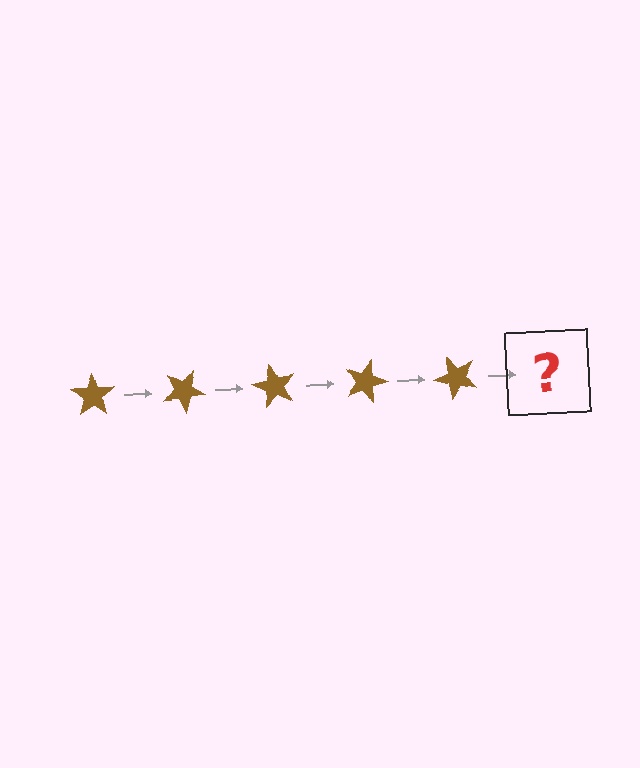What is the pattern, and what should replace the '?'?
The pattern is that the star rotates 30 degrees each step. The '?' should be a brown star rotated 150 degrees.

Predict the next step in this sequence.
The next step is a brown star rotated 150 degrees.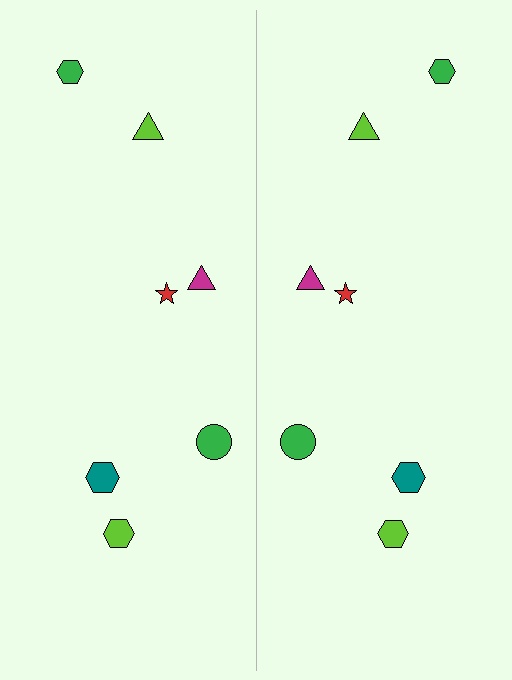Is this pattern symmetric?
Yes, this pattern has bilateral (reflection) symmetry.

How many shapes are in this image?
There are 14 shapes in this image.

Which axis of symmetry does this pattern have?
The pattern has a vertical axis of symmetry running through the center of the image.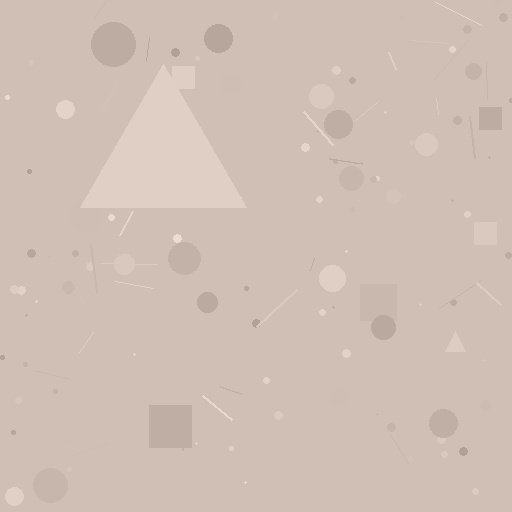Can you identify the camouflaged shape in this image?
The camouflaged shape is a triangle.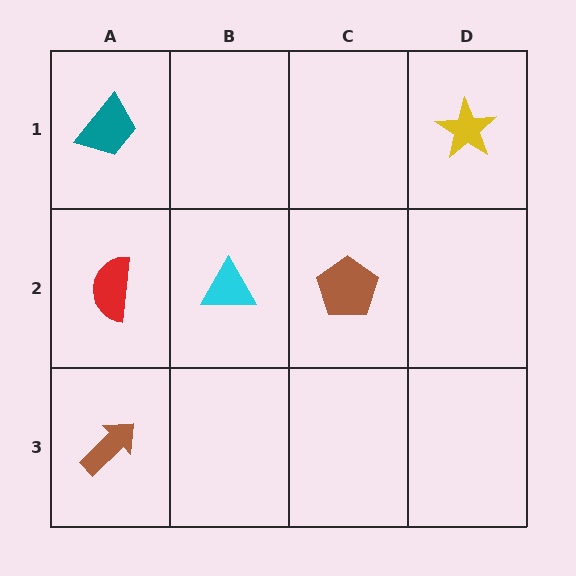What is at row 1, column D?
A yellow star.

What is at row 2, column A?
A red semicircle.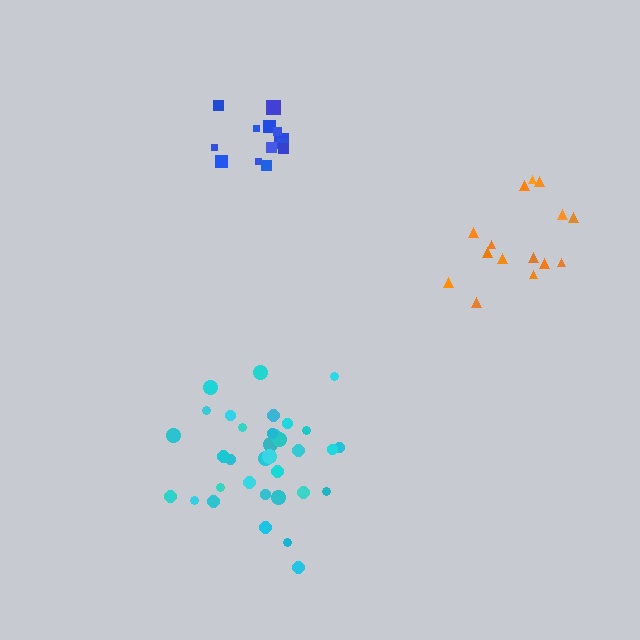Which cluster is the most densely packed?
Blue.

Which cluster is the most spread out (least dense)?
Orange.